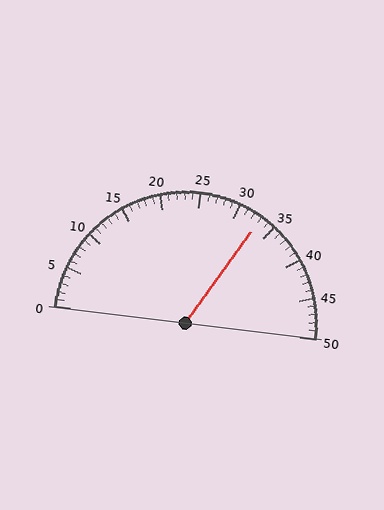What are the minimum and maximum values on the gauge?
The gauge ranges from 0 to 50.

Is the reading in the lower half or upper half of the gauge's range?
The reading is in the upper half of the range (0 to 50).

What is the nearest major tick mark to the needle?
The nearest major tick mark is 35.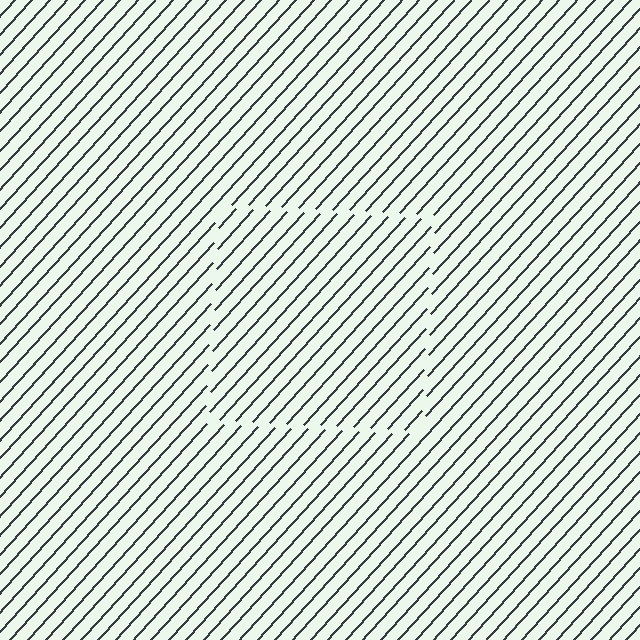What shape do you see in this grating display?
An illusory square. The interior of the shape contains the same grating, shifted by half a period — the contour is defined by the phase discontinuity where line-ends from the inner and outer gratings abut.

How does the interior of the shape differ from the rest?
The interior of the shape contains the same grating, shifted by half a period — the contour is defined by the phase discontinuity where line-ends from the inner and outer gratings abut.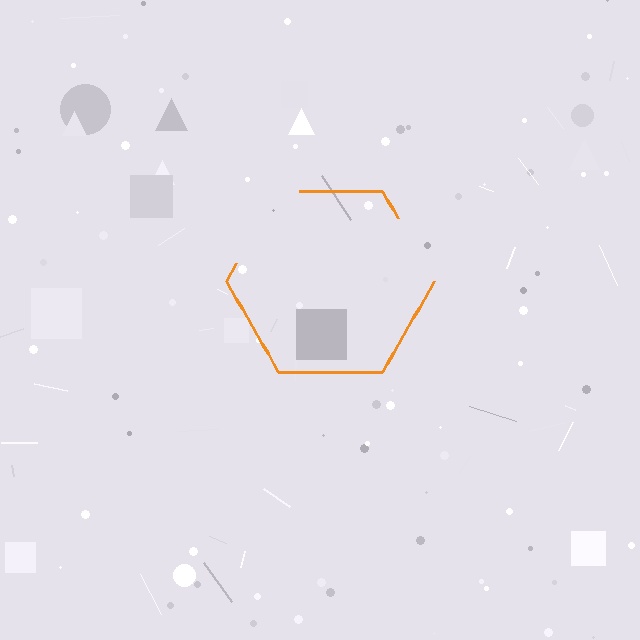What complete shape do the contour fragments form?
The contour fragments form a hexagon.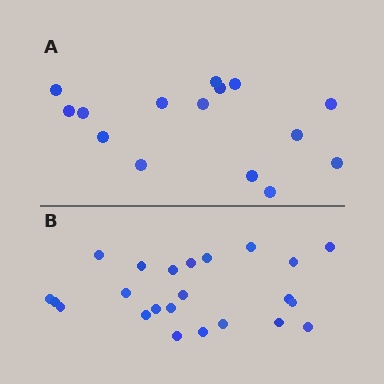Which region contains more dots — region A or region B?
Region B (the bottom region) has more dots.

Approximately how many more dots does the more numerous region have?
Region B has roughly 8 or so more dots than region A.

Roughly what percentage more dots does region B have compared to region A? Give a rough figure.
About 55% more.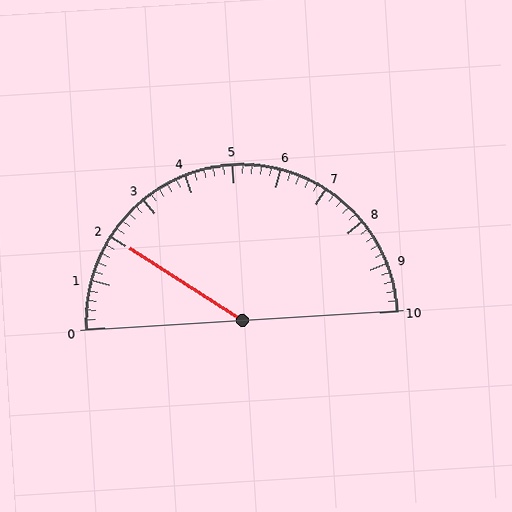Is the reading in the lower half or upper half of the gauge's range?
The reading is in the lower half of the range (0 to 10).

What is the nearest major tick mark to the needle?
The nearest major tick mark is 2.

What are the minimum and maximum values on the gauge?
The gauge ranges from 0 to 10.